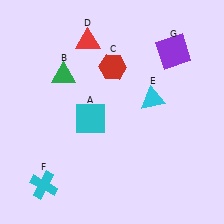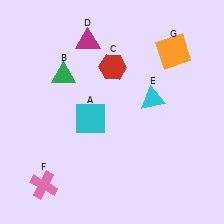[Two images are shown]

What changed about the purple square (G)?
In Image 1, G is purple. In Image 2, it changed to orange.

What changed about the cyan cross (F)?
In Image 1, F is cyan. In Image 2, it changed to pink.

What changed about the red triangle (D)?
In Image 1, D is red. In Image 2, it changed to magenta.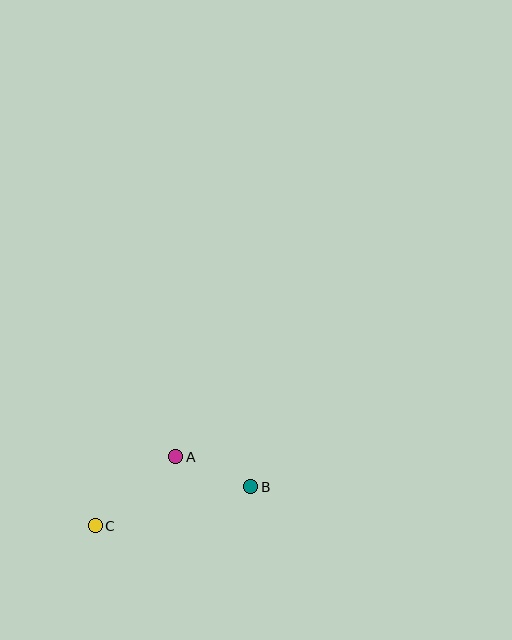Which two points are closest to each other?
Points A and B are closest to each other.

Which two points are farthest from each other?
Points B and C are farthest from each other.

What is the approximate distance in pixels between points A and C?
The distance between A and C is approximately 106 pixels.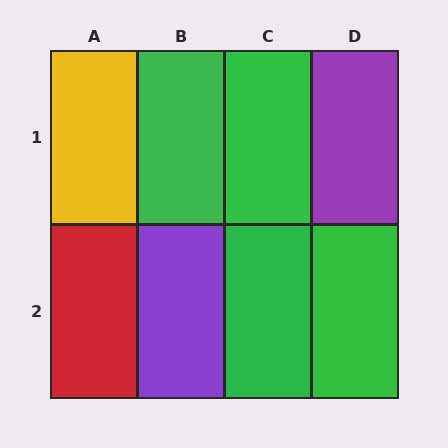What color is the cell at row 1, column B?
Green.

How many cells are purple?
2 cells are purple.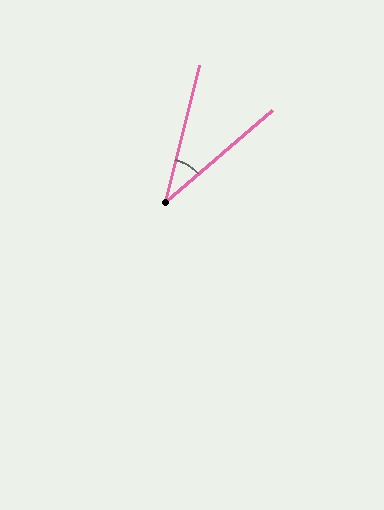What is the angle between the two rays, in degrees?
Approximately 35 degrees.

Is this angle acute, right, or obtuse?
It is acute.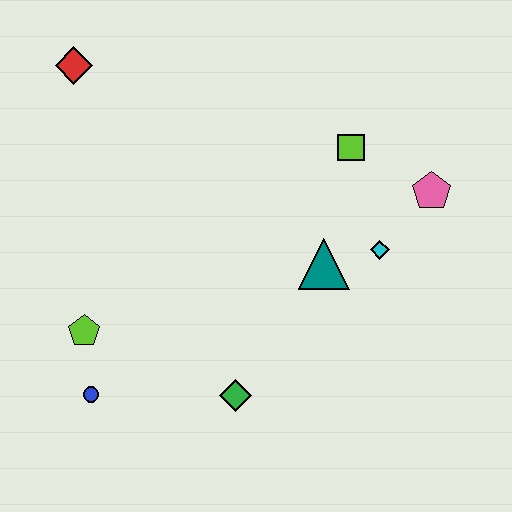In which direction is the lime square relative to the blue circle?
The lime square is to the right of the blue circle.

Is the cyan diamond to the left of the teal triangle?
No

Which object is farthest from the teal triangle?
The red diamond is farthest from the teal triangle.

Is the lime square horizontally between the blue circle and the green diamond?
No